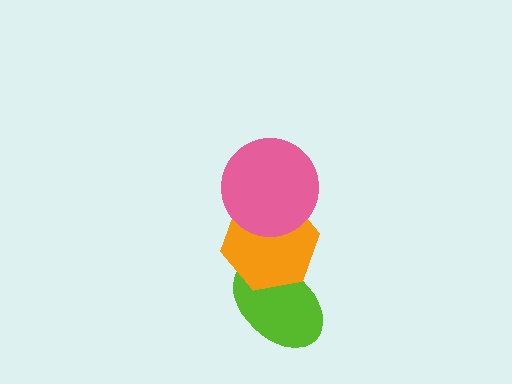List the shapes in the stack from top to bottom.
From top to bottom: the pink circle, the orange hexagon, the lime ellipse.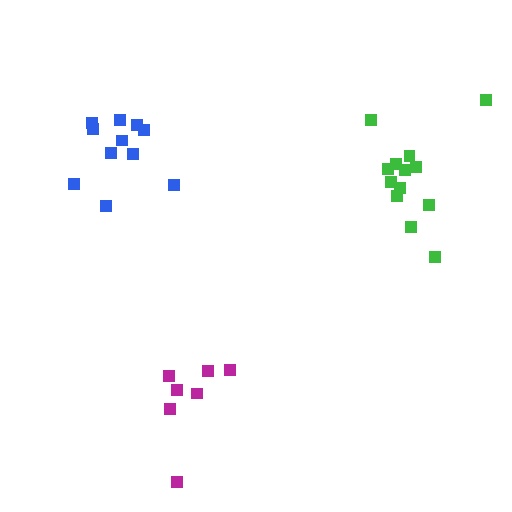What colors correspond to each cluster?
The clusters are colored: green, blue, magenta.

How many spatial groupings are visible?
There are 3 spatial groupings.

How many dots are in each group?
Group 1: 13 dots, Group 2: 11 dots, Group 3: 7 dots (31 total).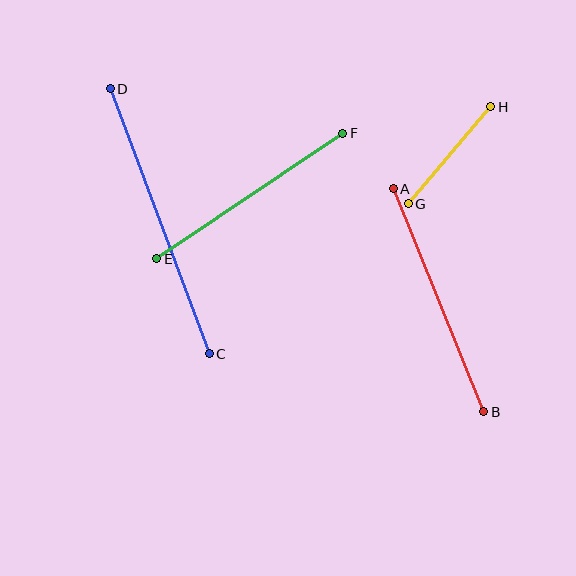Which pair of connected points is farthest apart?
Points C and D are farthest apart.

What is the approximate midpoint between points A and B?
The midpoint is at approximately (438, 300) pixels.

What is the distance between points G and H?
The distance is approximately 127 pixels.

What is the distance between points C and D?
The distance is approximately 283 pixels.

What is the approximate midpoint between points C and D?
The midpoint is at approximately (160, 221) pixels.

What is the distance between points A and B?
The distance is approximately 241 pixels.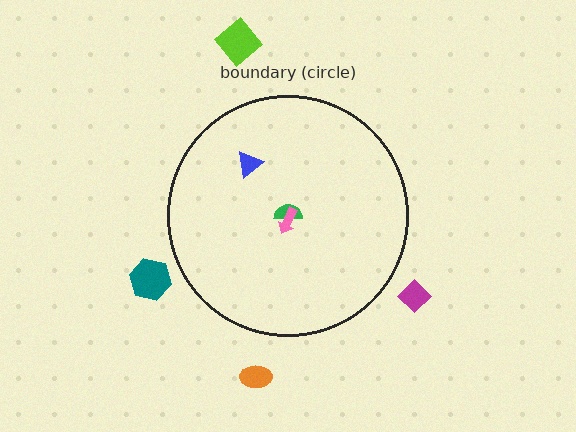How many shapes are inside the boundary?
3 inside, 4 outside.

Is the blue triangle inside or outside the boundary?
Inside.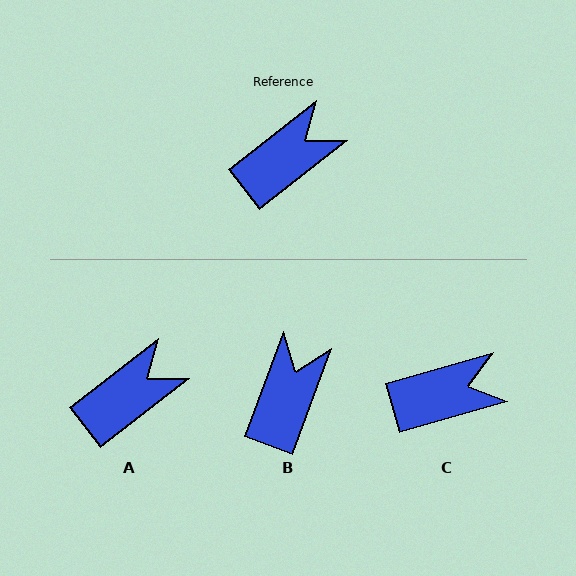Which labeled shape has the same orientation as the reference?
A.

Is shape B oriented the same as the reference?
No, it is off by about 32 degrees.